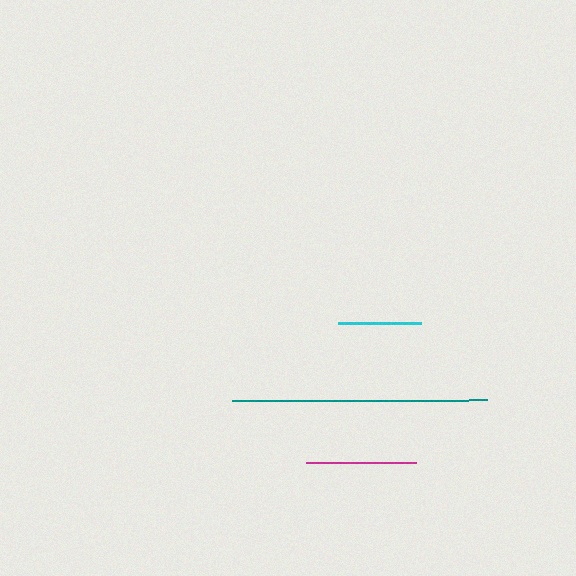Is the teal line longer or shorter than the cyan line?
The teal line is longer than the cyan line.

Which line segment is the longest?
The teal line is the longest at approximately 254 pixels.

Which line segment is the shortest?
The cyan line is the shortest at approximately 83 pixels.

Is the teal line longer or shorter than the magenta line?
The teal line is longer than the magenta line.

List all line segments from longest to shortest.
From longest to shortest: teal, magenta, cyan.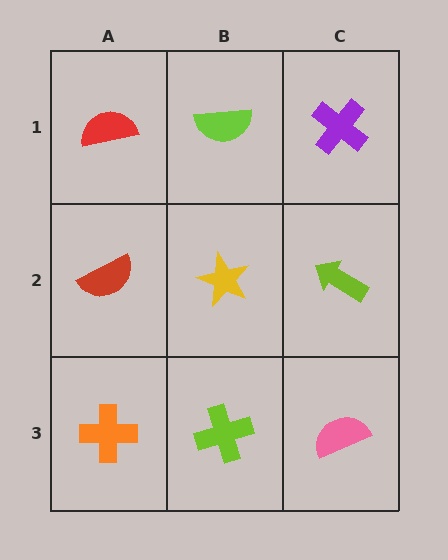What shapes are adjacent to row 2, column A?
A red semicircle (row 1, column A), an orange cross (row 3, column A), a yellow star (row 2, column B).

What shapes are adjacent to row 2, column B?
A lime semicircle (row 1, column B), a lime cross (row 3, column B), a red semicircle (row 2, column A), a lime arrow (row 2, column C).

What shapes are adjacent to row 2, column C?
A purple cross (row 1, column C), a pink semicircle (row 3, column C), a yellow star (row 2, column B).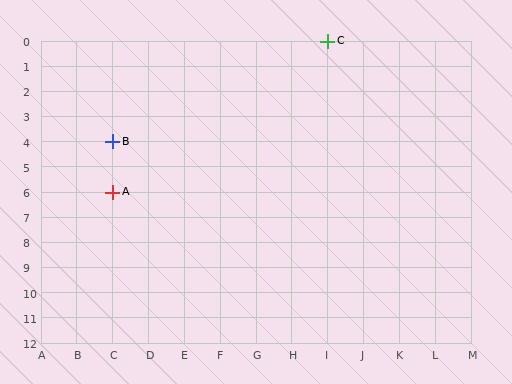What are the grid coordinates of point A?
Point A is at grid coordinates (C, 6).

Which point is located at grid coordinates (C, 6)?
Point A is at (C, 6).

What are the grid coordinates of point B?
Point B is at grid coordinates (C, 4).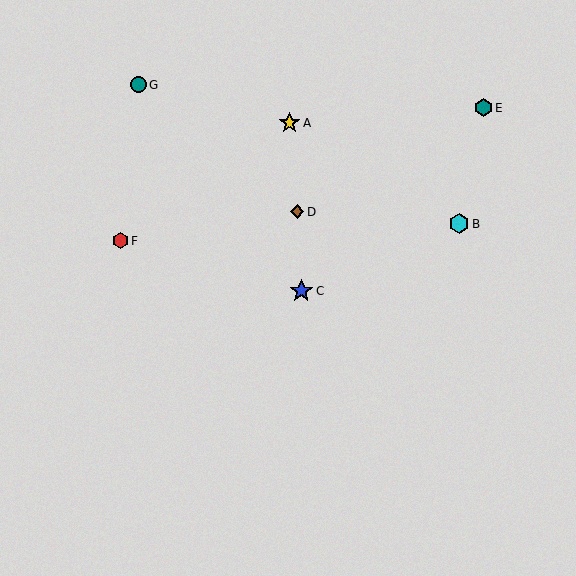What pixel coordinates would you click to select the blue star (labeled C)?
Click at (301, 291) to select the blue star C.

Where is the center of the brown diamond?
The center of the brown diamond is at (297, 212).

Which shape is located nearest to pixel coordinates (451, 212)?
The cyan hexagon (labeled B) at (459, 224) is nearest to that location.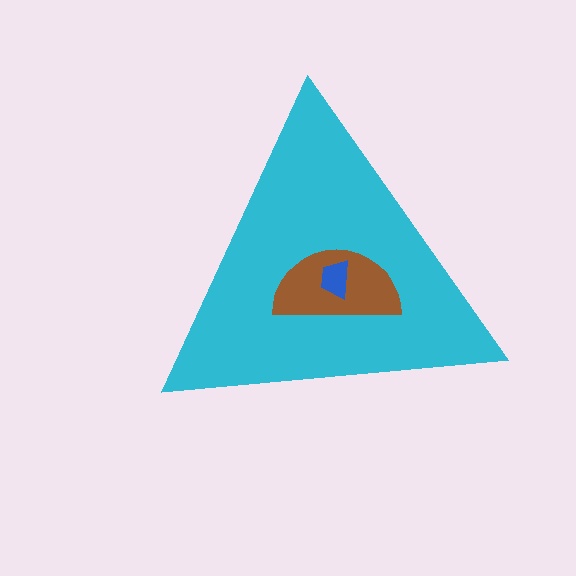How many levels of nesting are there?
3.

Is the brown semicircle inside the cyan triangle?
Yes.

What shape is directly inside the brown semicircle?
The blue trapezoid.